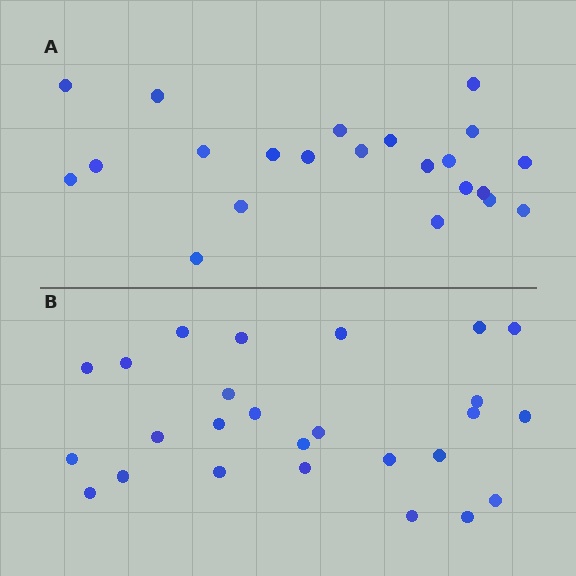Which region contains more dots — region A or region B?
Region B (the bottom region) has more dots.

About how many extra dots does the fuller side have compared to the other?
Region B has about 4 more dots than region A.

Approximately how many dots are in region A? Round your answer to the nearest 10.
About 20 dots. (The exact count is 22, which rounds to 20.)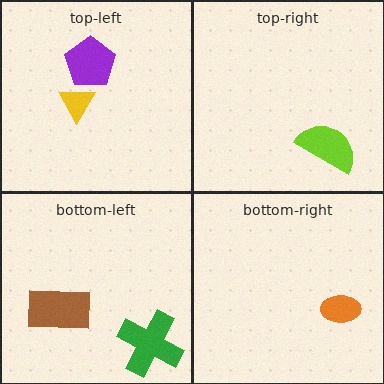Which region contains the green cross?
The bottom-left region.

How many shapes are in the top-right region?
1.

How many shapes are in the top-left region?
2.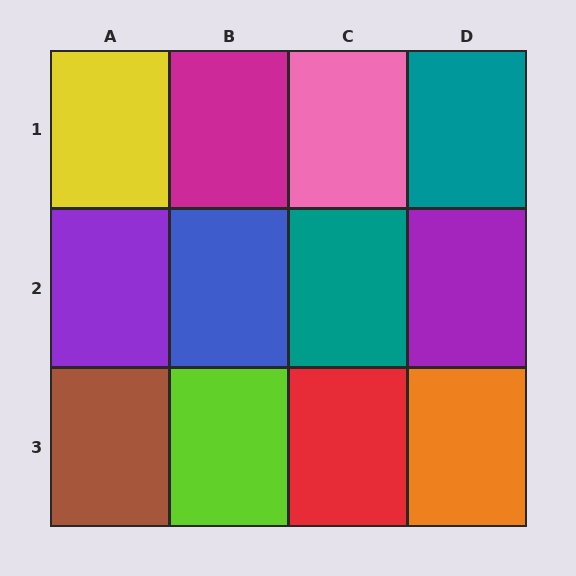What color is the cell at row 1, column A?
Yellow.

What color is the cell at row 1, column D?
Teal.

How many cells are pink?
1 cell is pink.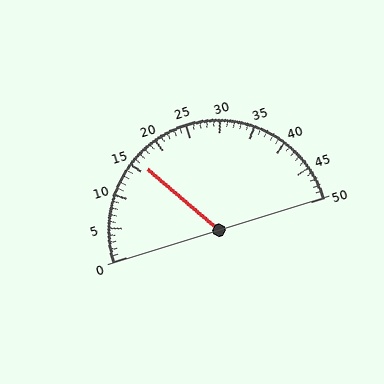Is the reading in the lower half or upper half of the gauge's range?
The reading is in the lower half of the range (0 to 50).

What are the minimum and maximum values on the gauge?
The gauge ranges from 0 to 50.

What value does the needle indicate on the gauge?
The needle indicates approximately 16.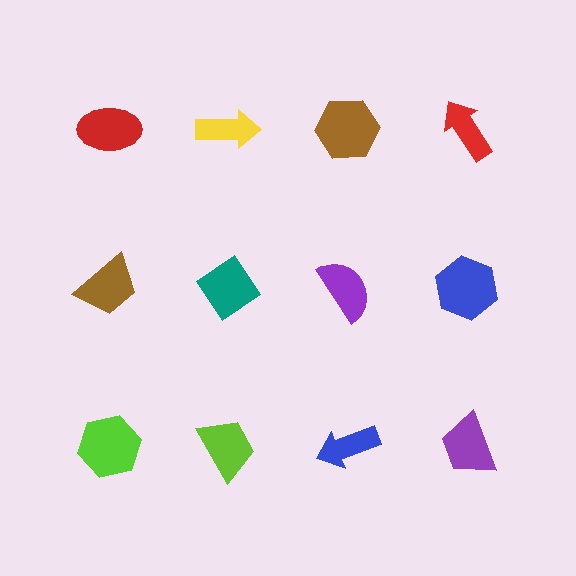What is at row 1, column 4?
A red arrow.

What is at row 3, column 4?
A purple trapezoid.